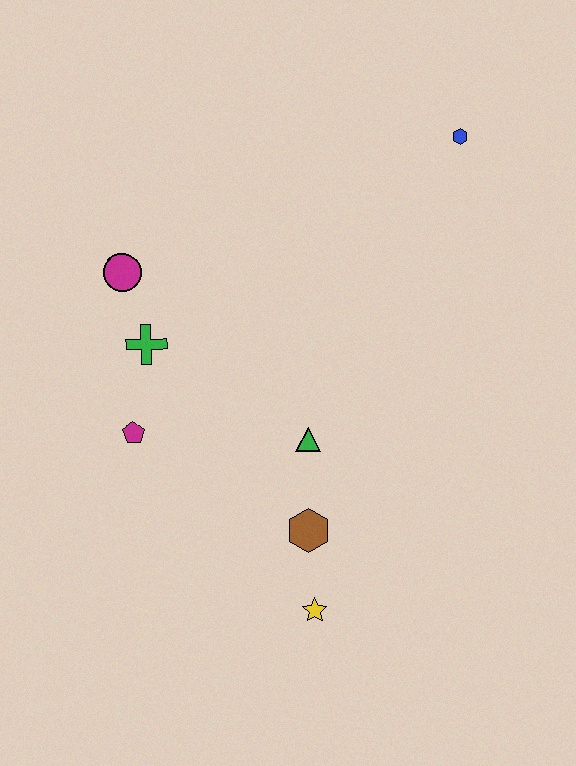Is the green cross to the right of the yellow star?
No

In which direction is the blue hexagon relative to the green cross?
The blue hexagon is to the right of the green cross.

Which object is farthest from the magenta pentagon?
The blue hexagon is farthest from the magenta pentagon.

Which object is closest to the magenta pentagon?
The green cross is closest to the magenta pentagon.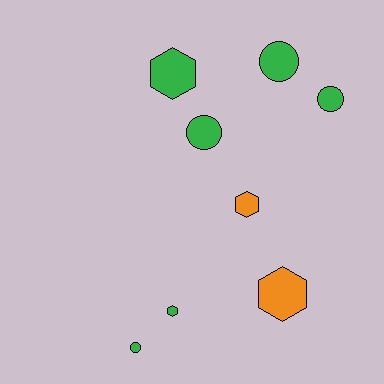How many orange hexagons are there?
There are 2 orange hexagons.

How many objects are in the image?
There are 8 objects.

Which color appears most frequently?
Green, with 6 objects.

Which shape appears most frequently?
Circle, with 4 objects.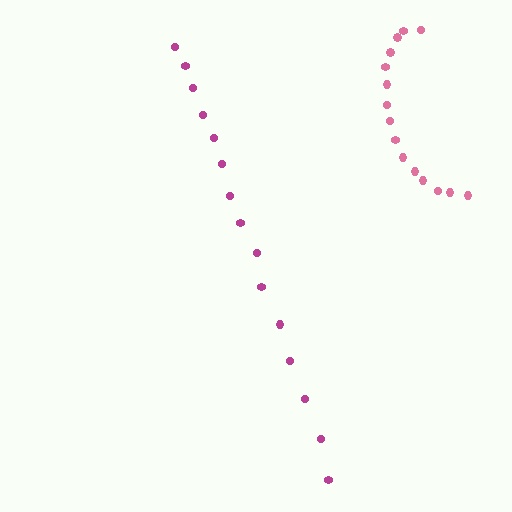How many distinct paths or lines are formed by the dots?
There are 2 distinct paths.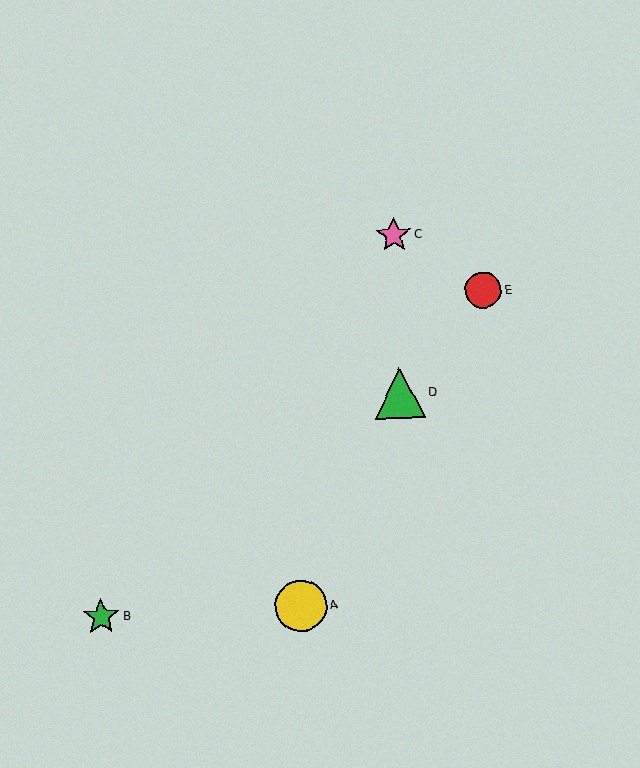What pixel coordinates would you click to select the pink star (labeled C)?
Click at (394, 235) to select the pink star C.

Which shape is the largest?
The yellow circle (labeled A) is the largest.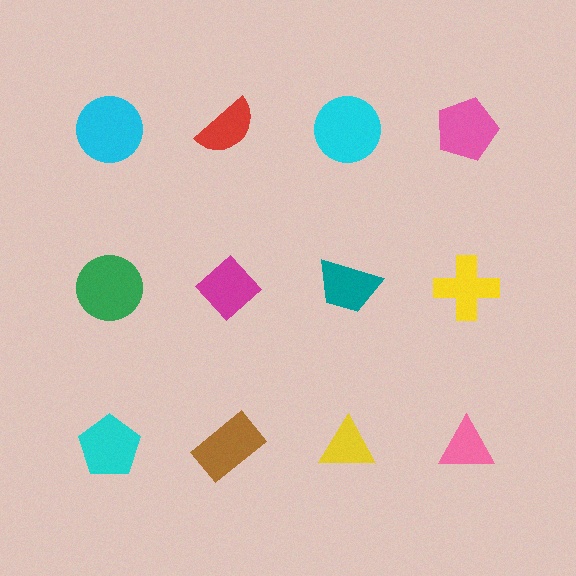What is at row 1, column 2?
A red semicircle.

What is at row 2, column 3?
A teal trapezoid.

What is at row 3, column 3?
A yellow triangle.